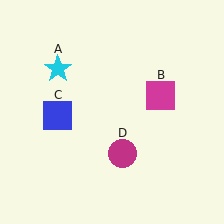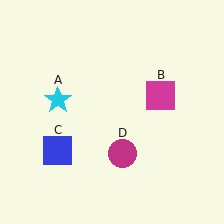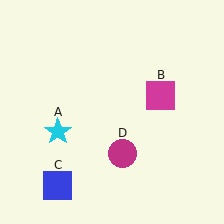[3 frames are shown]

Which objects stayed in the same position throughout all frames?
Magenta square (object B) and magenta circle (object D) remained stationary.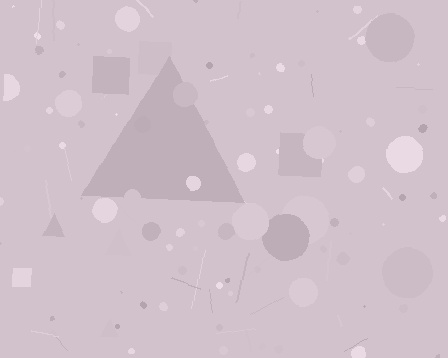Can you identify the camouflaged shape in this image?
The camouflaged shape is a triangle.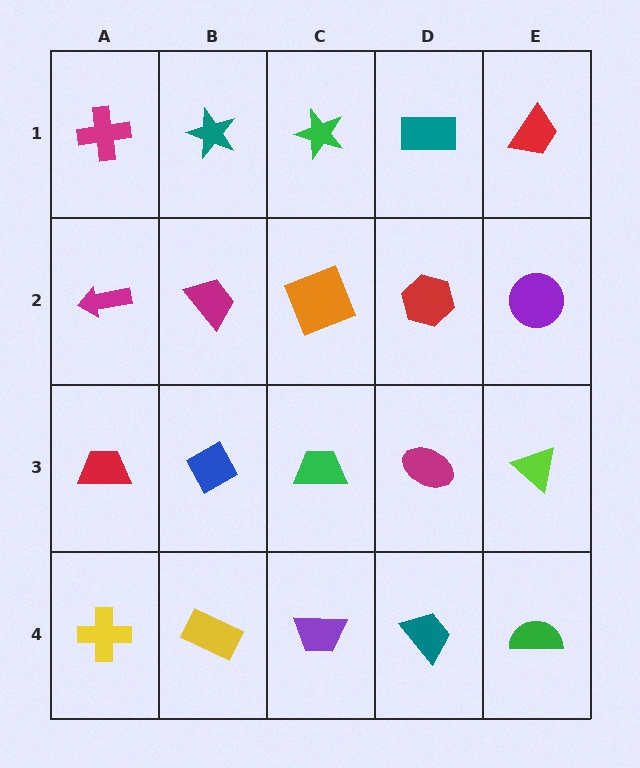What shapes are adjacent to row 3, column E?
A purple circle (row 2, column E), a green semicircle (row 4, column E), a magenta ellipse (row 3, column D).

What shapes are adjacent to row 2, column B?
A teal star (row 1, column B), a blue diamond (row 3, column B), a magenta arrow (row 2, column A), an orange square (row 2, column C).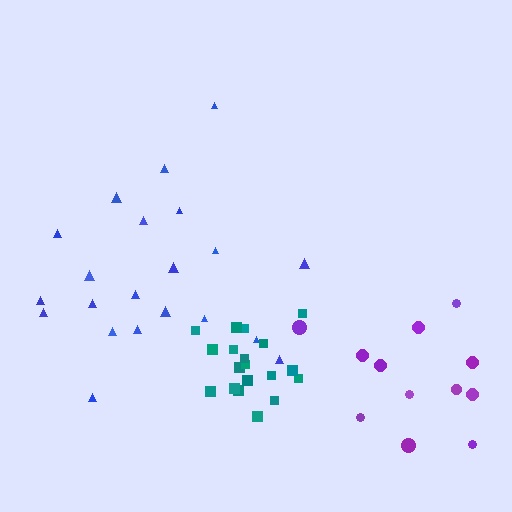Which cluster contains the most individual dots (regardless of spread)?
Blue (21).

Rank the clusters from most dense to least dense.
teal, blue, purple.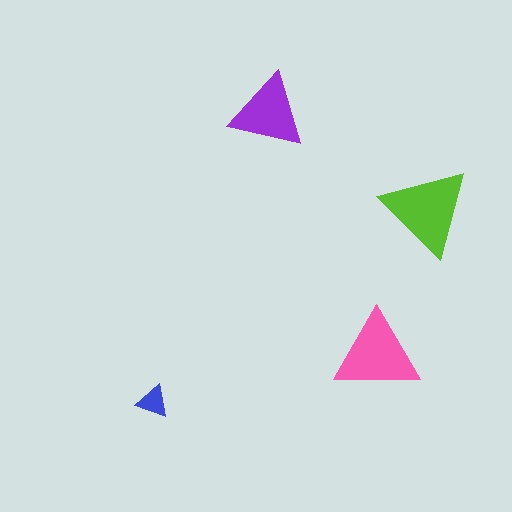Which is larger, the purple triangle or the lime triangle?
The lime one.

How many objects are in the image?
There are 4 objects in the image.